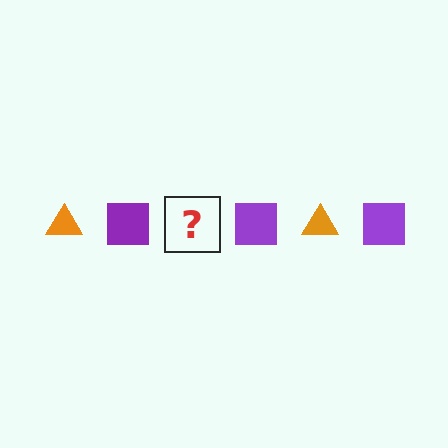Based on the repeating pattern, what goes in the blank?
The blank should be an orange triangle.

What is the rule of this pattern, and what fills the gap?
The rule is that the pattern alternates between orange triangle and purple square. The gap should be filled with an orange triangle.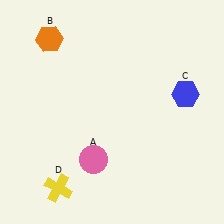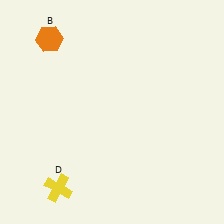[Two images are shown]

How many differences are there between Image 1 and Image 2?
There are 2 differences between the two images.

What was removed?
The pink circle (A), the blue hexagon (C) were removed in Image 2.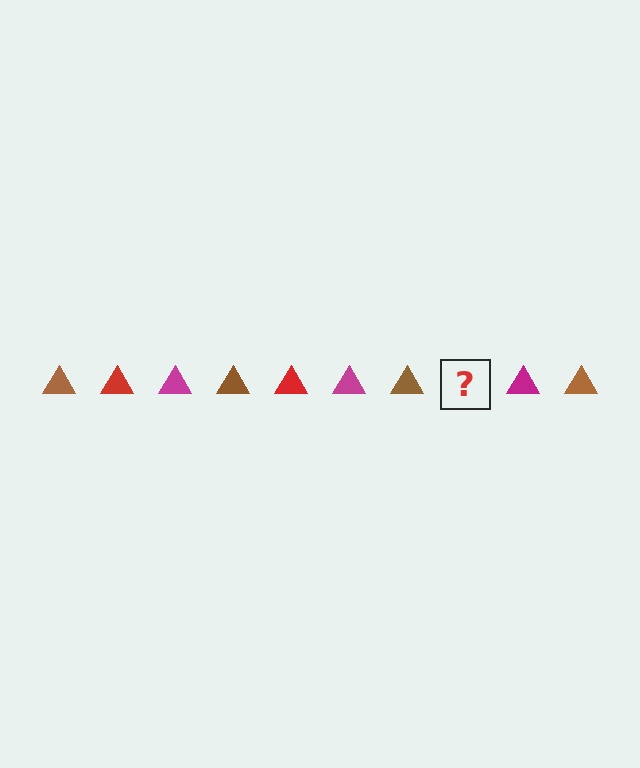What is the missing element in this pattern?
The missing element is a red triangle.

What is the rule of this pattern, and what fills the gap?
The rule is that the pattern cycles through brown, red, magenta triangles. The gap should be filled with a red triangle.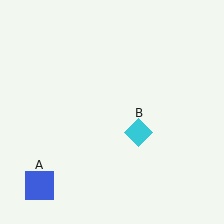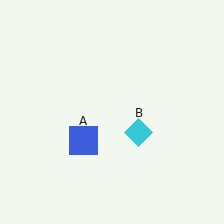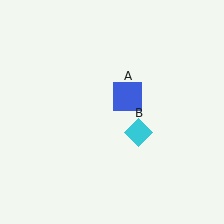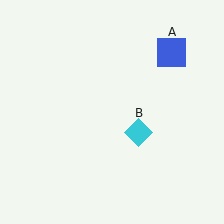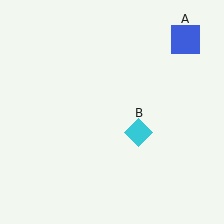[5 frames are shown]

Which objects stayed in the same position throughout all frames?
Cyan diamond (object B) remained stationary.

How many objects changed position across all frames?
1 object changed position: blue square (object A).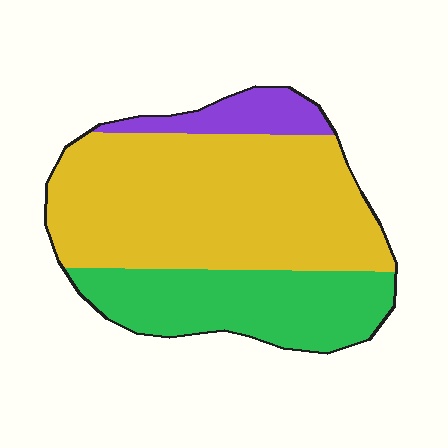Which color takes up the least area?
Purple, at roughly 10%.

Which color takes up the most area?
Yellow, at roughly 60%.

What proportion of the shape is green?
Green takes up between a quarter and a half of the shape.